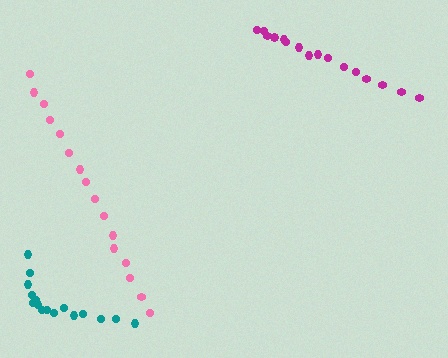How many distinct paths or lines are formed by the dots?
There are 3 distinct paths.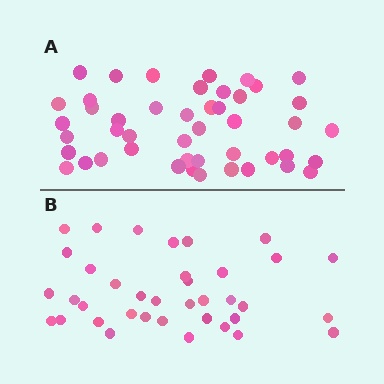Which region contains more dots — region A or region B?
Region A (the top region) has more dots.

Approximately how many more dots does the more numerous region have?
Region A has roughly 8 or so more dots than region B.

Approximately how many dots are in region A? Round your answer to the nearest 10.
About 50 dots. (The exact count is 46, which rounds to 50.)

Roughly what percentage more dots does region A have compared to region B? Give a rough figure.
About 25% more.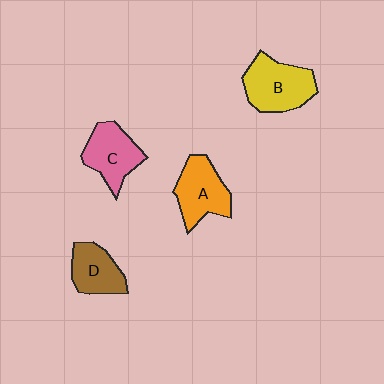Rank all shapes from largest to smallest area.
From largest to smallest: B (yellow), A (orange), C (pink), D (brown).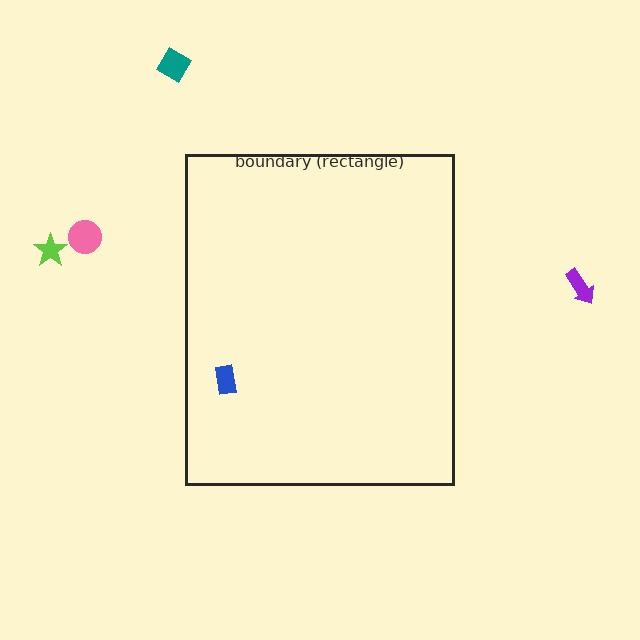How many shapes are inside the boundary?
1 inside, 4 outside.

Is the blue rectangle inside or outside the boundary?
Inside.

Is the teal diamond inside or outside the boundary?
Outside.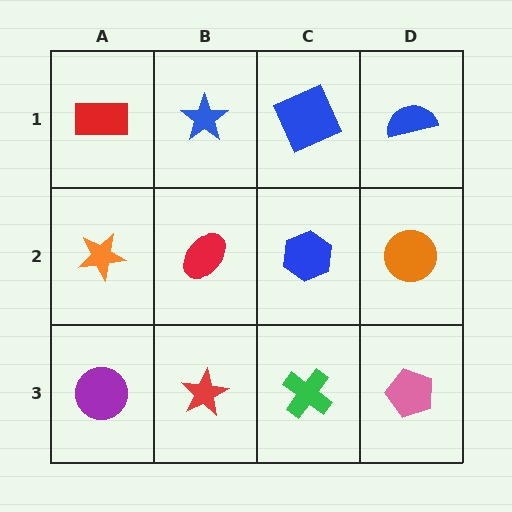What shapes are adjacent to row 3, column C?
A blue hexagon (row 2, column C), a red star (row 3, column B), a pink pentagon (row 3, column D).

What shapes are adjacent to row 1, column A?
An orange star (row 2, column A), a blue star (row 1, column B).